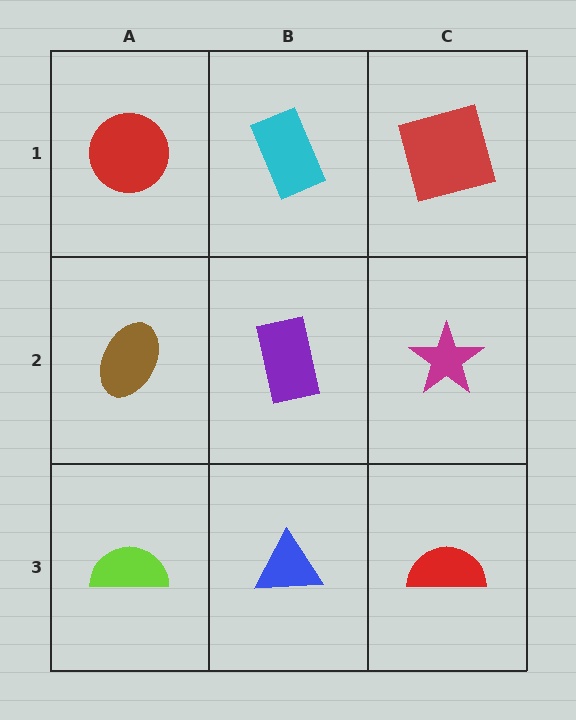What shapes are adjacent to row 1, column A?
A brown ellipse (row 2, column A), a cyan rectangle (row 1, column B).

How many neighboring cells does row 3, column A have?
2.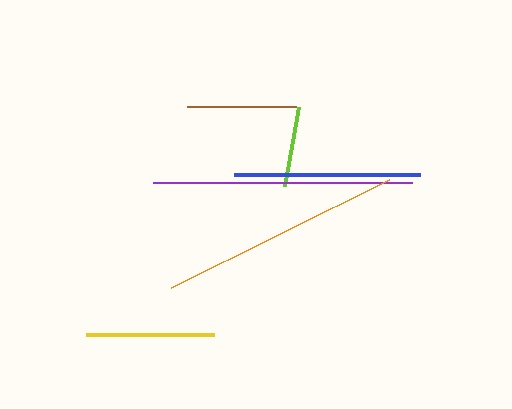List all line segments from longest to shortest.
From longest to shortest: purple, orange, blue, yellow, brown, lime.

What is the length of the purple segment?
The purple segment is approximately 259 pixels long.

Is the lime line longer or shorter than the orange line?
The orange line is longer than the lime line.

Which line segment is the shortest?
The lime line is the shortest at approximately 80 pixels.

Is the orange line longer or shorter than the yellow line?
The orange line is longer than the yellow line.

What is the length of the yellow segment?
The yellow segment is approximately 128 pixels long.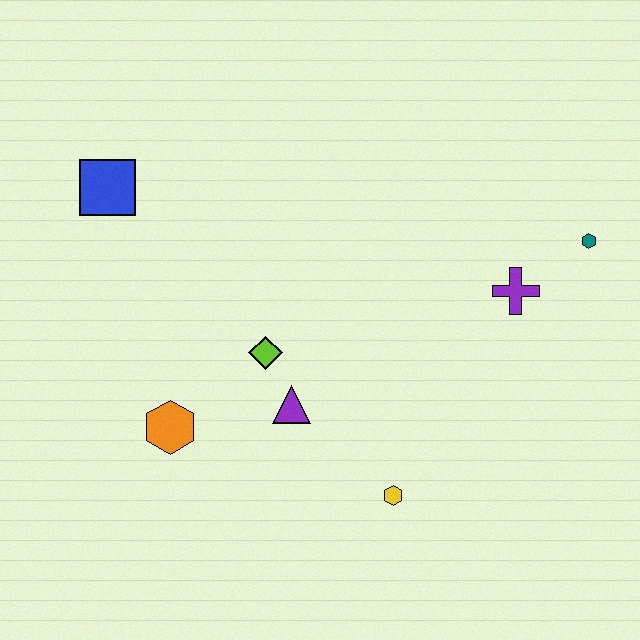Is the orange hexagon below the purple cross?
Yes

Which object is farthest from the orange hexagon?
The teal hexagon is farthest from the orange hexagon.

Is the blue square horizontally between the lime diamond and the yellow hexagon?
No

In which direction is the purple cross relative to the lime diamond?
The purple cross is to the right of the lime diamond.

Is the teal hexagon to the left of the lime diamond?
No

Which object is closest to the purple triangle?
The lime diamond is closest to the purple triangle.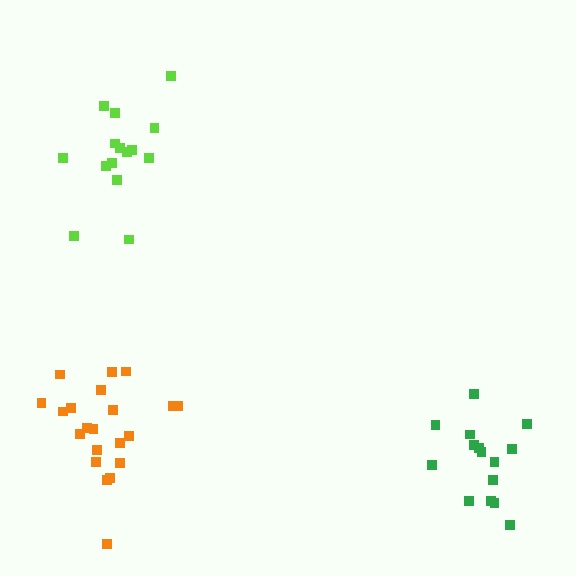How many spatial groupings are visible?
There are 3 spatial groupings.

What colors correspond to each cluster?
The clusters are colored: orange, lime, green.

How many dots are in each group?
Group 1: 21 dots, Group 2: 15 dots, Group 3: 15 dots (51 total).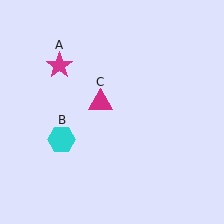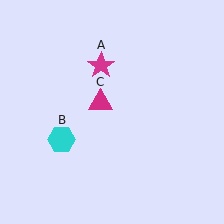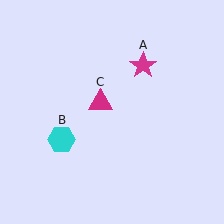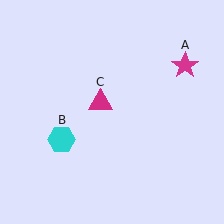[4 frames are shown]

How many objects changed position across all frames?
1 object changed position: magenta star (object A).